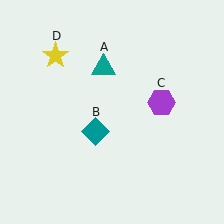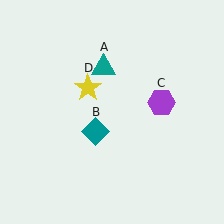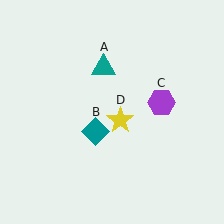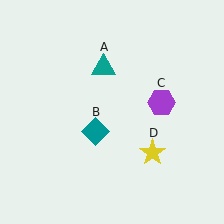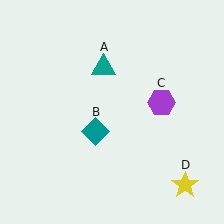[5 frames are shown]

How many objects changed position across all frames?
1 object changed position: yellow star (object D).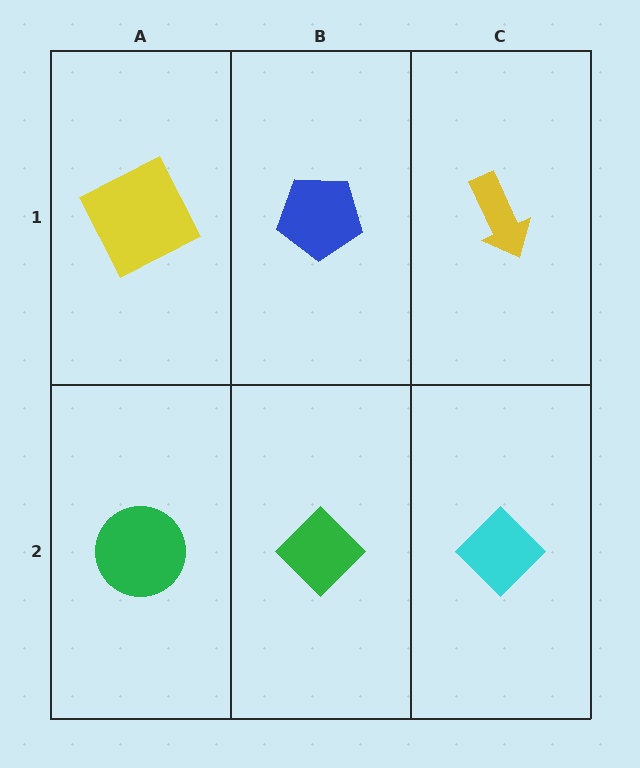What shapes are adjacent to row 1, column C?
A cyan diamond (row 2, column C), a blue pentagon (row 1, column B).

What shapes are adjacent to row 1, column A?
A green circle (row 2, column A), a blue pentagon (row 1, column B).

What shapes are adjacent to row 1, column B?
A green diamond (row 2, column B), a yellow square (row 1, column A), a yellow arrow (row 1, column C).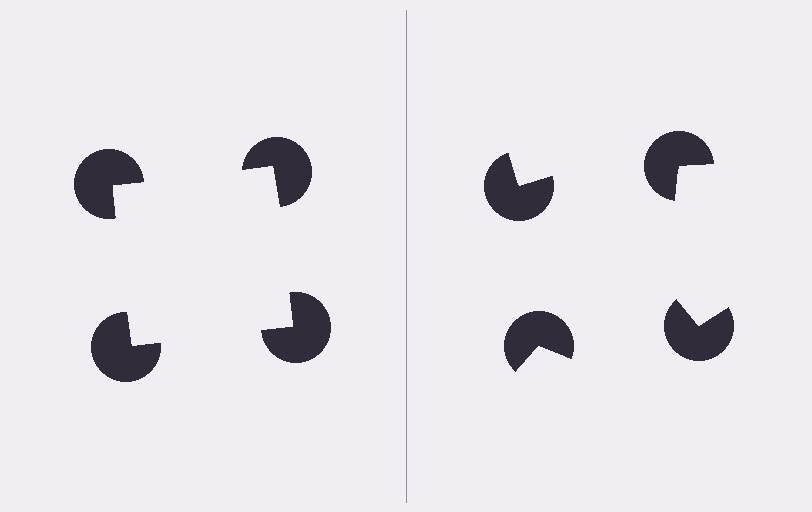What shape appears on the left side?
An illusory square.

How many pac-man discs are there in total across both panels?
8 — 4 on each side.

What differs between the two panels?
The pac-man discs are positioned identically on both sides; only the wedge orientations differ. On the left they align to a square; on the right they are misaligned.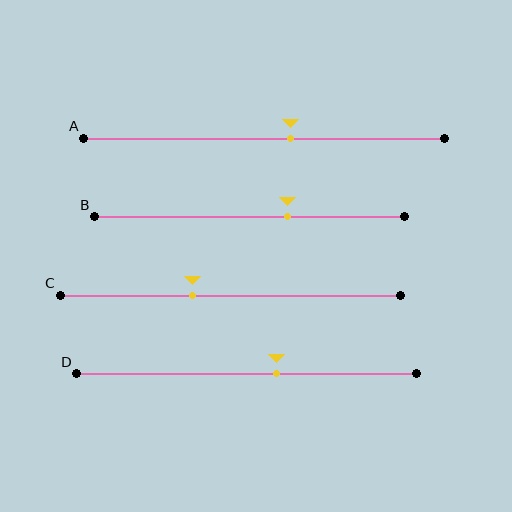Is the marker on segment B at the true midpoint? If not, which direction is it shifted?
No, the marker on segment B is shifted to the right by about 12% of the segment length.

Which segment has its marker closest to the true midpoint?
Segment A has its marker closest to the true midpoint.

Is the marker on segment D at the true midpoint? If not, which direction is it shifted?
No, the marker on segment D is shifted to the right by about 9% of the segment length.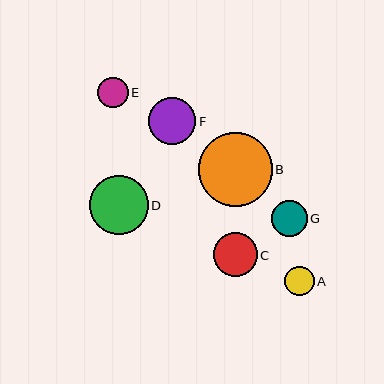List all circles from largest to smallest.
From largest to smallest: B, D, F, C, G, E, A.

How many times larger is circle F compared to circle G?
Circle F is approximately 1.3 times the size of circle G.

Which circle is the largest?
Circle B is the largest with a size of approximately 74 pixels.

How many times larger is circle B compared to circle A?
Circle B is approximately 2.5 times the size of circle A.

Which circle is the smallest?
Circle A is the smallest with a size of approximately 30 pixels.